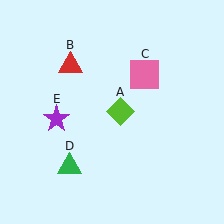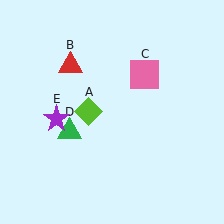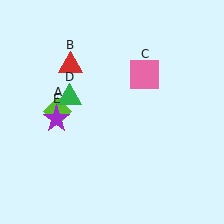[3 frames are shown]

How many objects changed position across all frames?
2 objects changed position: lime diamond (object A), green triangle (object D).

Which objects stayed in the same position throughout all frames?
Red triangle (object B) and pink square (object C) and purple star (object E) remained stationary.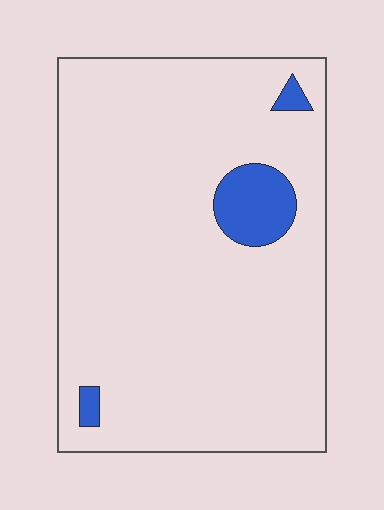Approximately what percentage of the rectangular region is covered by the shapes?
Approximately 5%.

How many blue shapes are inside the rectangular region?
3.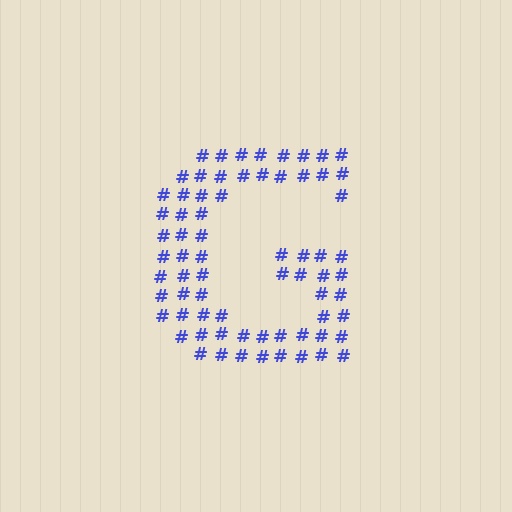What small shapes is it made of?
It is made of small hash symbols.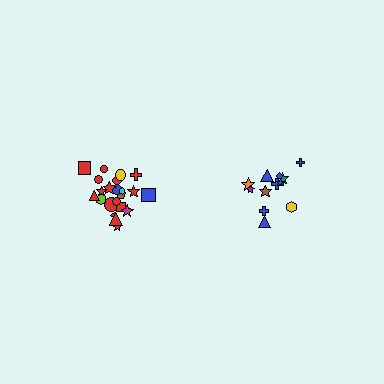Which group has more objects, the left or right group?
The left group.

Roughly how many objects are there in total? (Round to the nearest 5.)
Roughly 35 objects in total.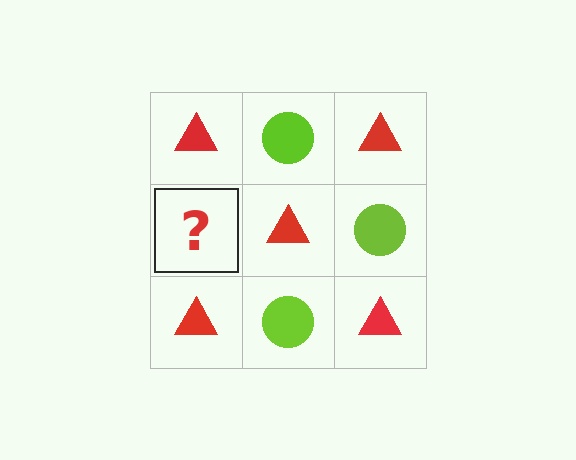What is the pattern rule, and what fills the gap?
The rule is that it alternates red triangle and lime circle in a checkerboard pattern. The gap should be filled with a lime circle.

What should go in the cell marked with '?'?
The missing cell should contain a lime circle.